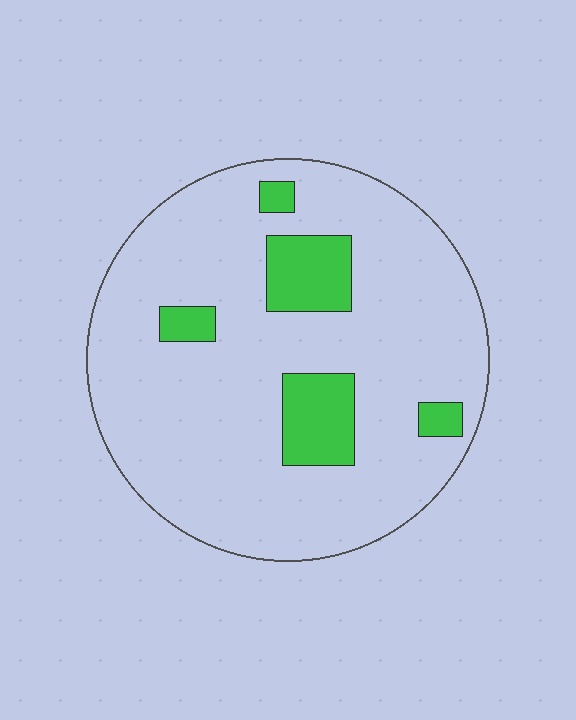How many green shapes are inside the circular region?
5.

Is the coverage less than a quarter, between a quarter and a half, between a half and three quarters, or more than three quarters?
Less than a quarter.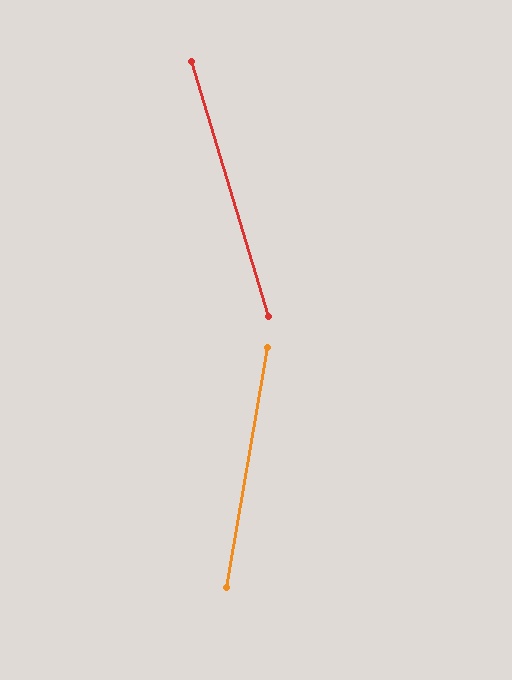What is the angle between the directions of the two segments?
Approximately 27 degrees.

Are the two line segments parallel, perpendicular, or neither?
Neither parallel nor perpendicular — they differ by about 27°.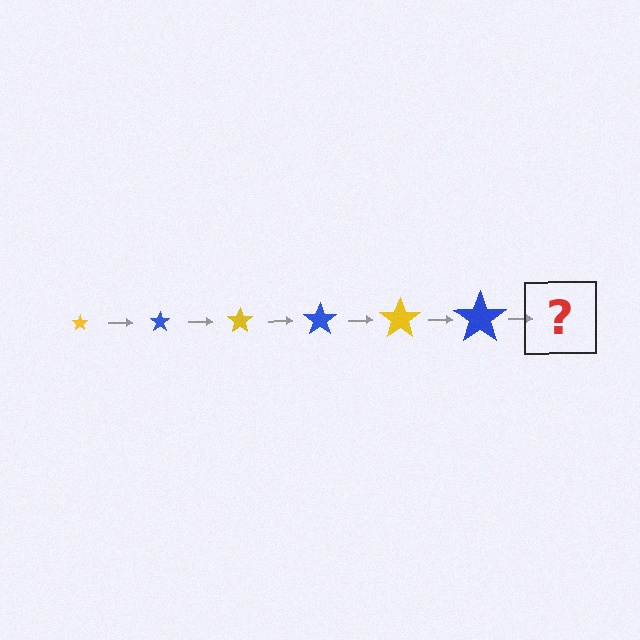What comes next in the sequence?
The next element should be a yellow star, larger than the previous one.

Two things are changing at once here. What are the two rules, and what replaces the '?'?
The two rules are that the star grows larger each step and the color cycles through yellow and blue. The '?' should be a yellow star, larger than the previous one.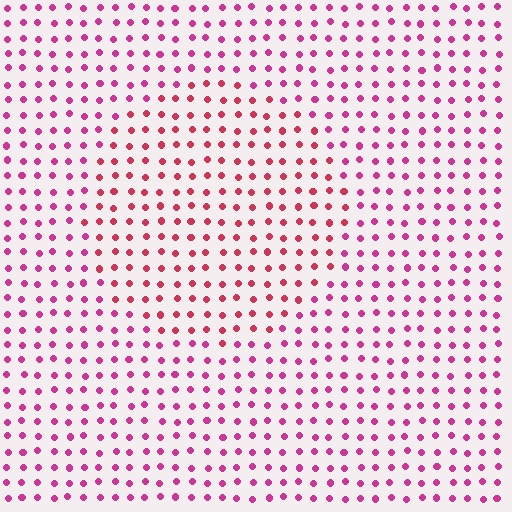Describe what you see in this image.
The image is filled with small magenta elements in a uniform arrangement. A circle-shaped region is visible where the elements are tinted to a slightly different hue, forming a subtle color boundary.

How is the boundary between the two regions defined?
The boundary is defined purely by a slight shift in hue (about 26 degrees). Spacing, size, and orientation are identical on both sides.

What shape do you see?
I see a circle.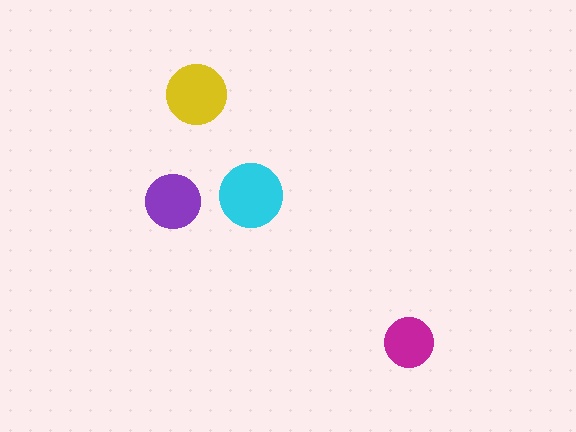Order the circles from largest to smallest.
the cyan one, the yellow one, the purple one, the magenta one.